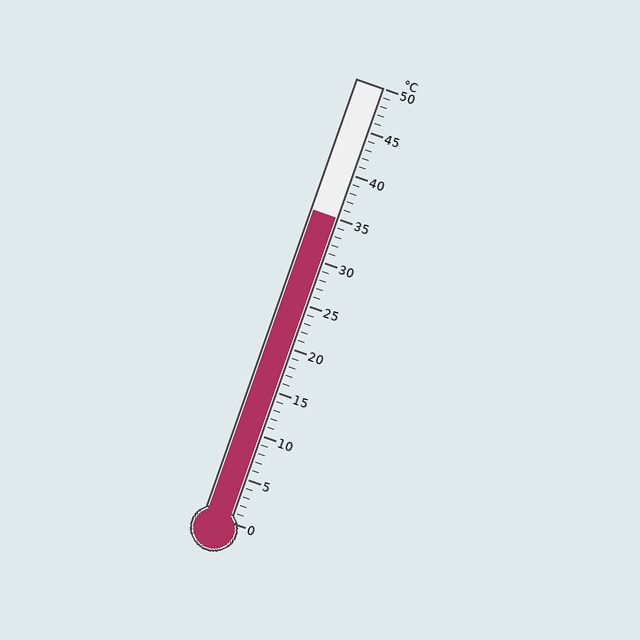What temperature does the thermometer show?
The thermometer shows approximately 35°C.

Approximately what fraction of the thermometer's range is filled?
The thermometer is filled to approximately 70% of its range.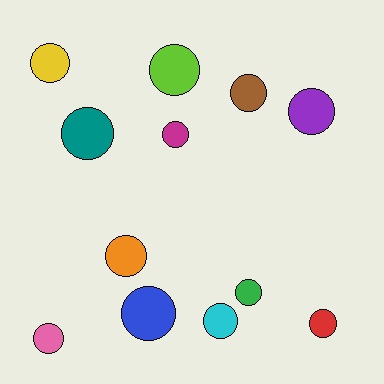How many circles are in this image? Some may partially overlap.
There are 12 circles.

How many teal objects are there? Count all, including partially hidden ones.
There is 1 teal object.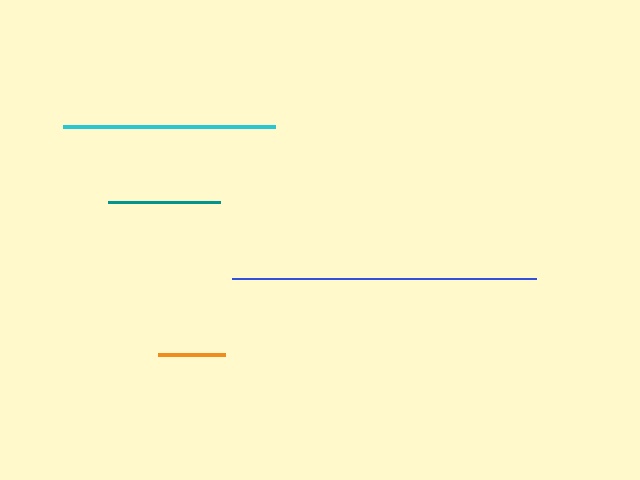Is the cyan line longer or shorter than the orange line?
The cyan line is longer than the orange line.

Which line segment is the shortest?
The orange line is the shortest at approximately 67 pixels.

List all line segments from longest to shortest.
From longest to shortest: blue, cyan, teal, orange.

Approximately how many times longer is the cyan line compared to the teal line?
The cyan line is approximately 1.9 times the length of the teal line.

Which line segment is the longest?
The blue line is the longest at approximately 304 pixels.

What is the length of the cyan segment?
The cyan segment is approximately 212 pixels long.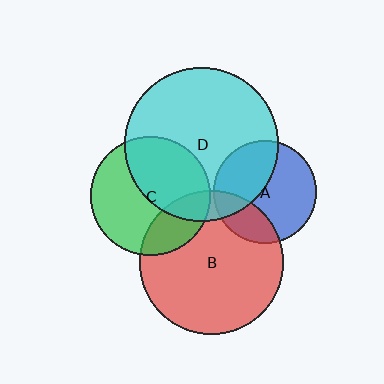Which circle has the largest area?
Circle D (cyan).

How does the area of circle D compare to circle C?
Approximately 1.7 times.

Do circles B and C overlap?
Yes.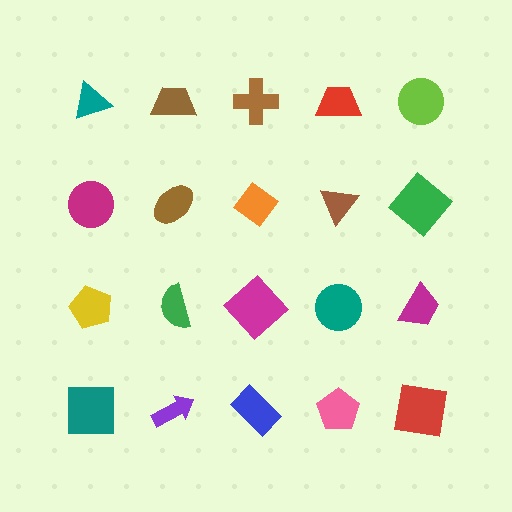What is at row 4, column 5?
A red square.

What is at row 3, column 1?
A yellow pentagon.